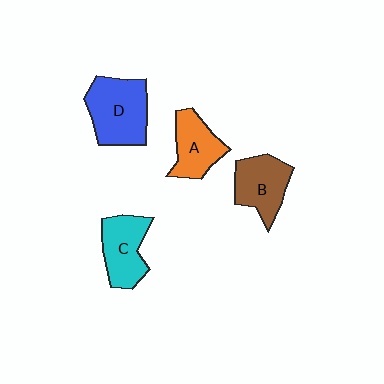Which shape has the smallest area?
Shape A (orange).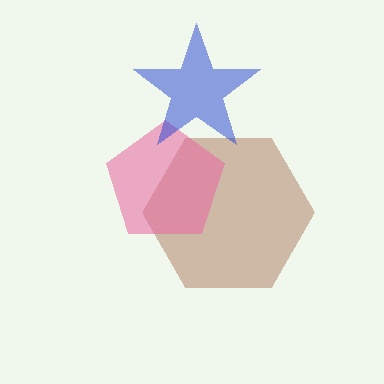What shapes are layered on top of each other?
The layered shapes are: a brown hexagon, a pink pentagon, a blue star.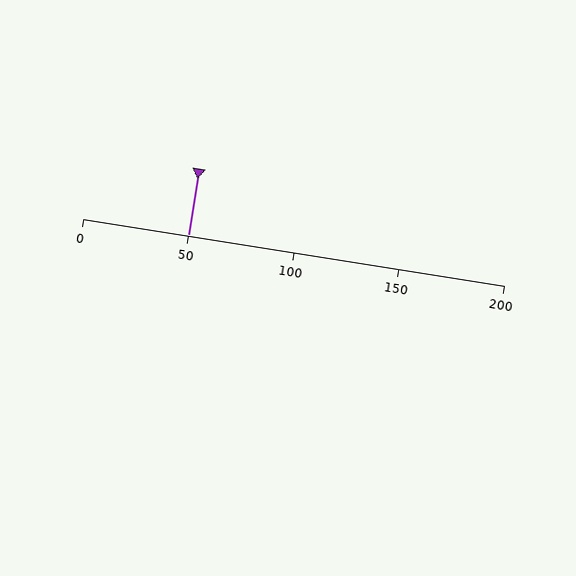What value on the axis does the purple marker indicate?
The marker indicates approximately 50.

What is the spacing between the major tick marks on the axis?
The major ticks are spaced 50 apart.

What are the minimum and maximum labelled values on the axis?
The axis runs from 0 to 200.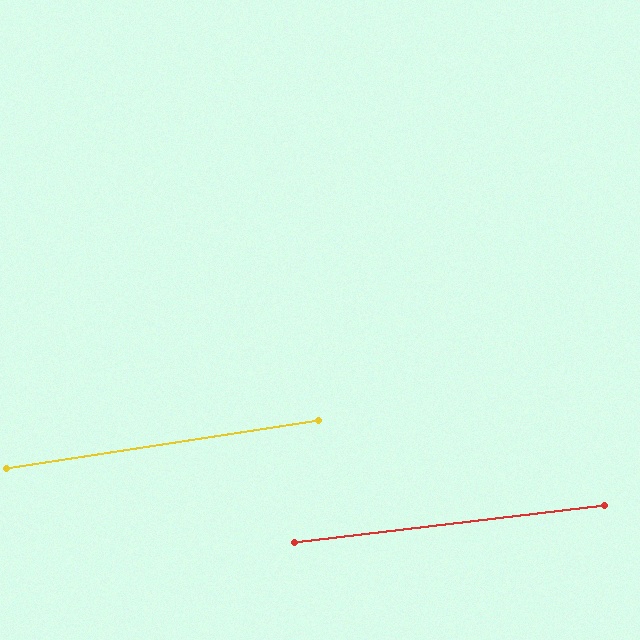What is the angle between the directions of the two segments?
Approximately 2 degrees.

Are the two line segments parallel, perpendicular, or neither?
Parallel — their directions differ by only 1.8°.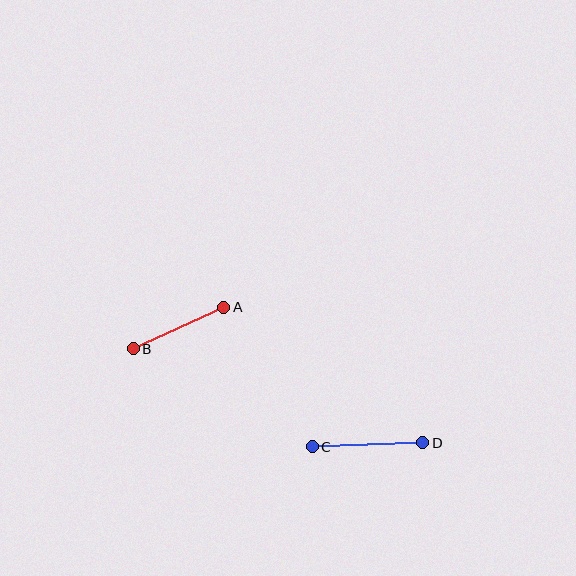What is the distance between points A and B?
The distance is approximately 100 pixels.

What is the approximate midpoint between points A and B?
The midpoint is at approximately (179, 328) pixels.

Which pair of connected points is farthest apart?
Points C and D are farthest apart.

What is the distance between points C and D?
The distance is approximately 110 pixels.